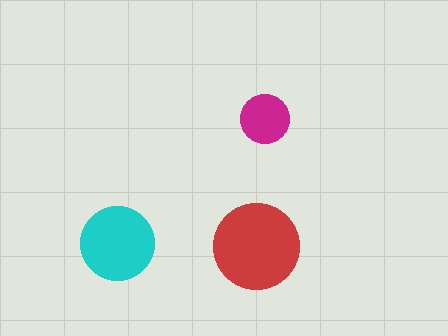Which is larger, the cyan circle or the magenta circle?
The cyan one.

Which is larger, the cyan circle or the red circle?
The red one.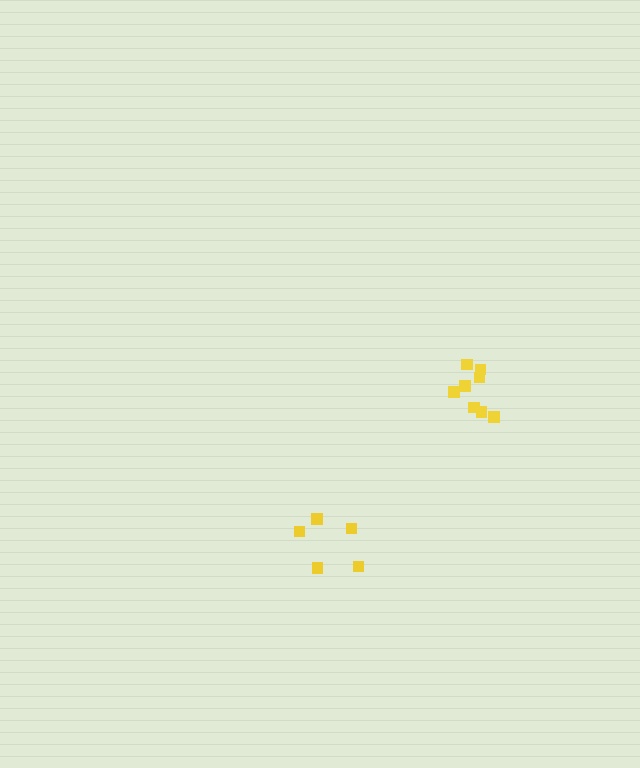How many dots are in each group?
Group 1: 8 dots, Group 2: 5 dots (13 total).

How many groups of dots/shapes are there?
There are 2 groups.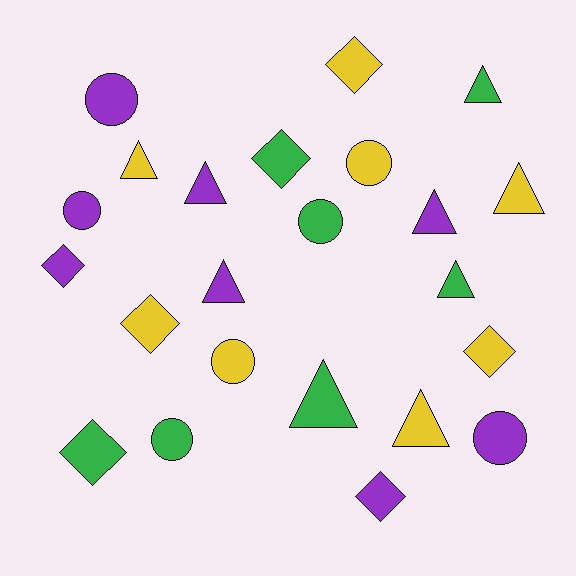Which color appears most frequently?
Purple, with 8 objects.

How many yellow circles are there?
There are 2 yellow circles.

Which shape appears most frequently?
Triangle, with 9 objects.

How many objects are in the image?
There are 23 objects.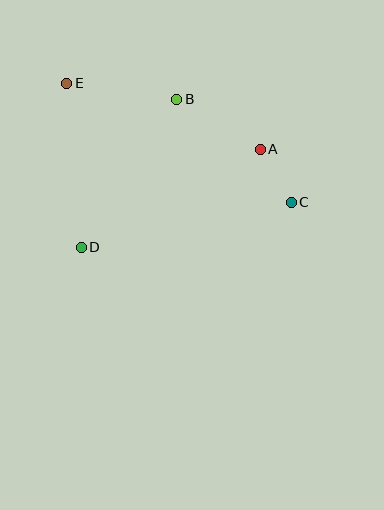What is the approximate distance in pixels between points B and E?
The distance between B and E is approximately 111 pixels.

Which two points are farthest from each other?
Points C and E are farthest from each other.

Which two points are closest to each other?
Points A and C are closest to each other.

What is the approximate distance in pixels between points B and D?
The distance between B and D is approximately 176 pixels.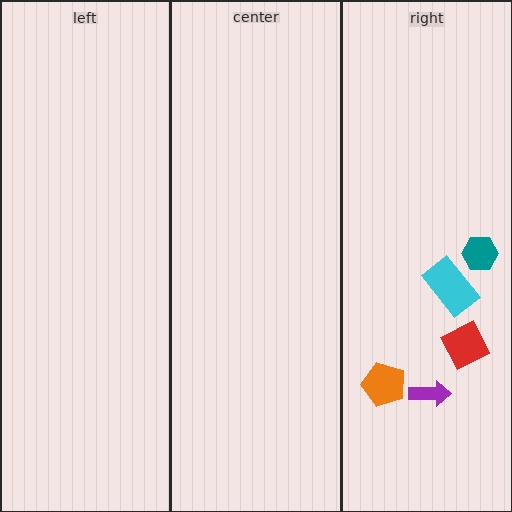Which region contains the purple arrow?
The right region.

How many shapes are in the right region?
5.